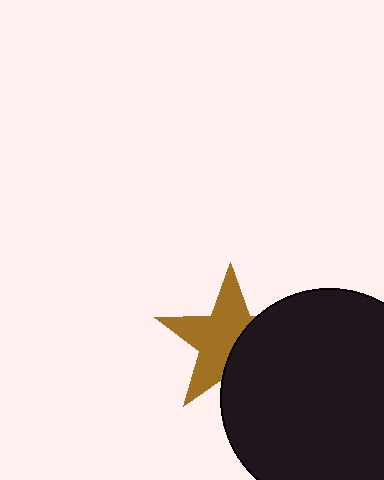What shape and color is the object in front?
The object in front is a black circle.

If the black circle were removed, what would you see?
You would see the complete brown star.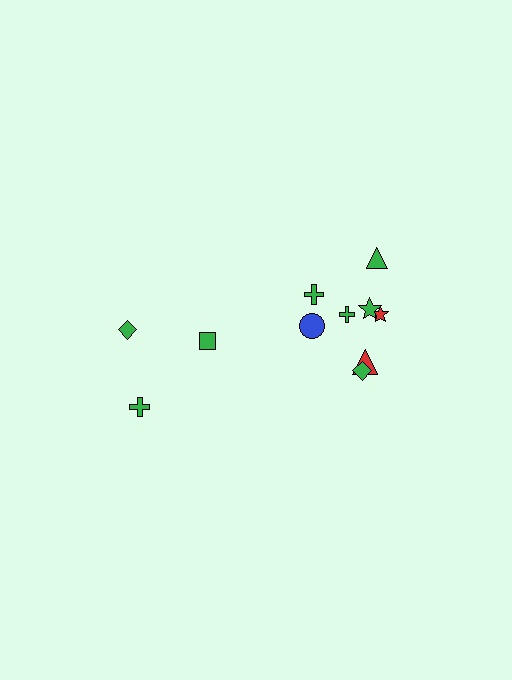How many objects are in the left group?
There are 3 objects.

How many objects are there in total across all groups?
There are 11 objects.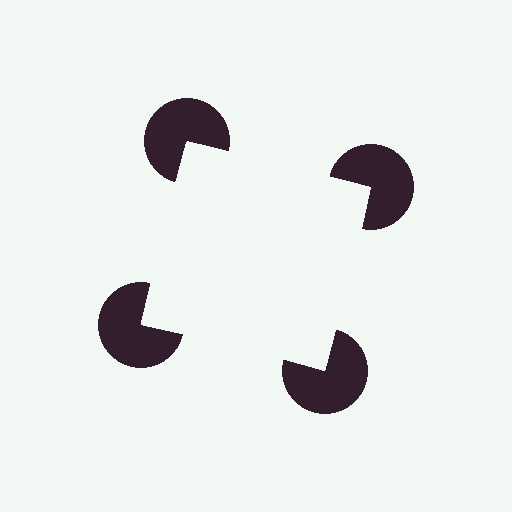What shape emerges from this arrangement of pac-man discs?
An illusory square — its edges are inferred from the aligned wedge cuts in the pac-man discs, not physically drawn.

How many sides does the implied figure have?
4 sides.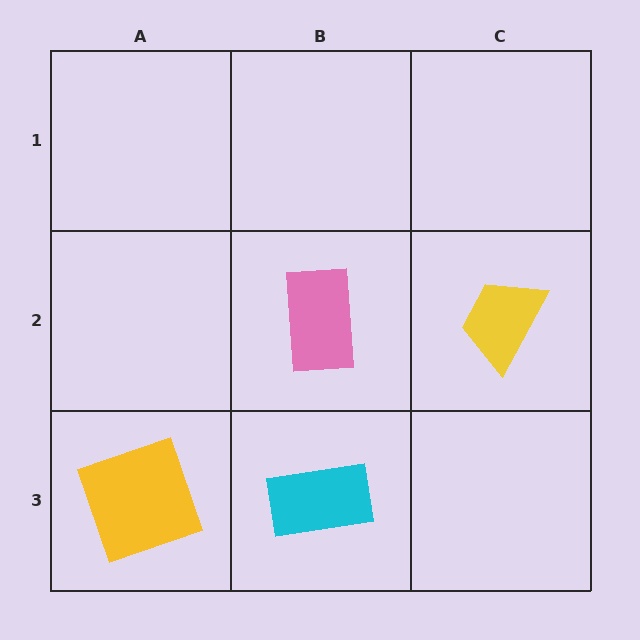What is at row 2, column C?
A yellow trapezoid.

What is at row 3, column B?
A cyan rectangle.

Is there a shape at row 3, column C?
No, that cell is empty.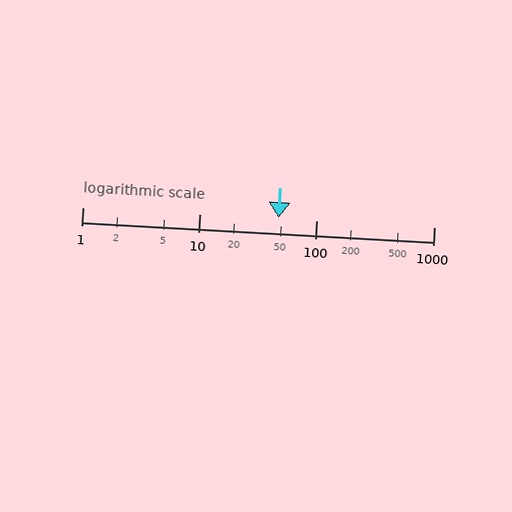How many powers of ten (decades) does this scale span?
The scale spans 3 decades, from 1 to 1000.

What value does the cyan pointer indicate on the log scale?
The pointer indicates approximately 47.